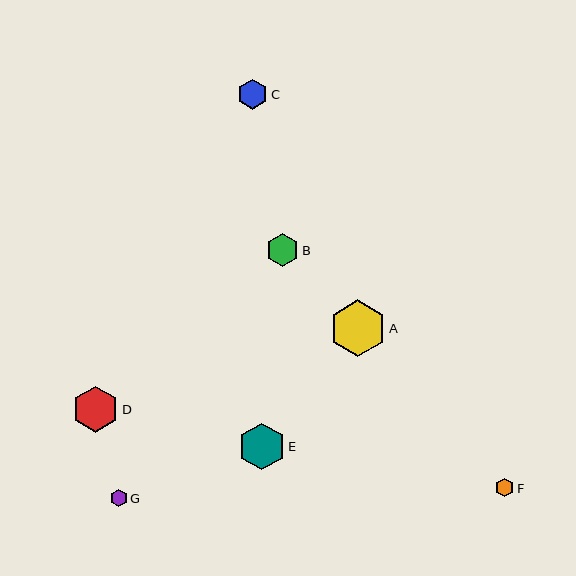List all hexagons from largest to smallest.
From largest to smallest: A, E, D, B, C, F, G.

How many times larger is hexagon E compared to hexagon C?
Hexagon E is approximately 1.6 times the size of hexagon C.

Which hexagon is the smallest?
Hexagon G is the smallest with a size of approximately 17 pixels.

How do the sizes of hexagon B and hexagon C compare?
Hexagon B and hexagon C are approximately the same size.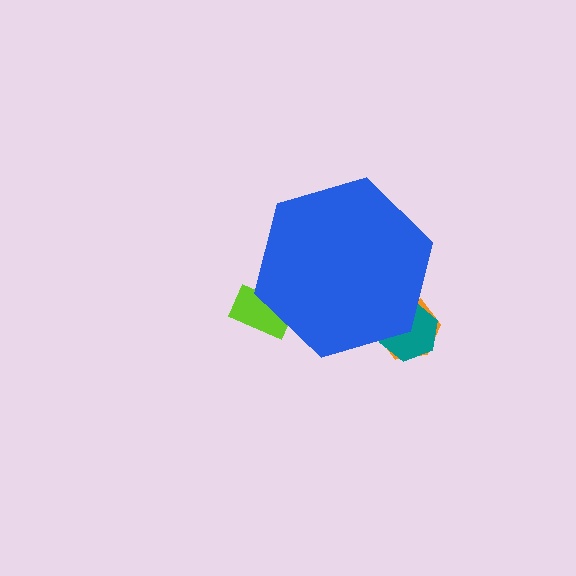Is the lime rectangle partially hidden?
Yes, the lime rectangle is partially hidden behind the blue hexagon.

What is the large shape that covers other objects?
A blue hexagon.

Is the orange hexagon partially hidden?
Yes, the orange hexagon is partially hidden behind the blue hexagon.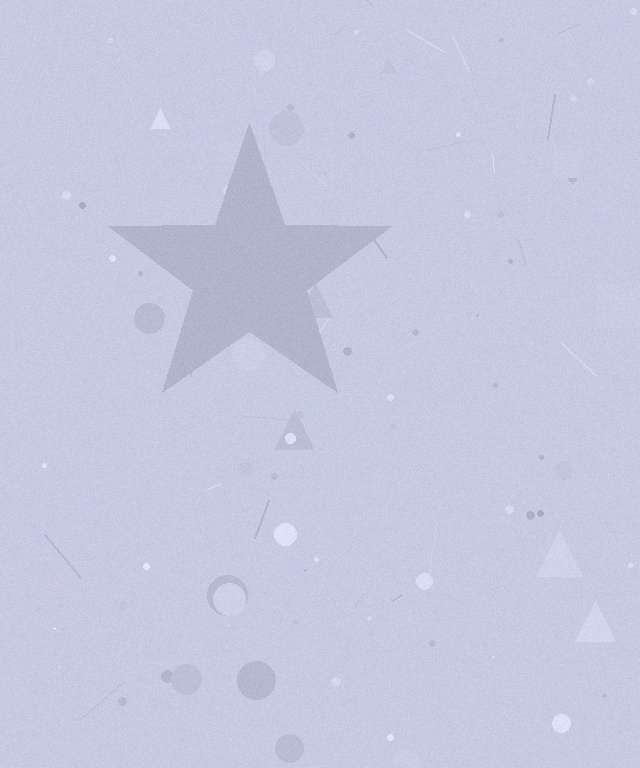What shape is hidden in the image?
A star is hidden in the image.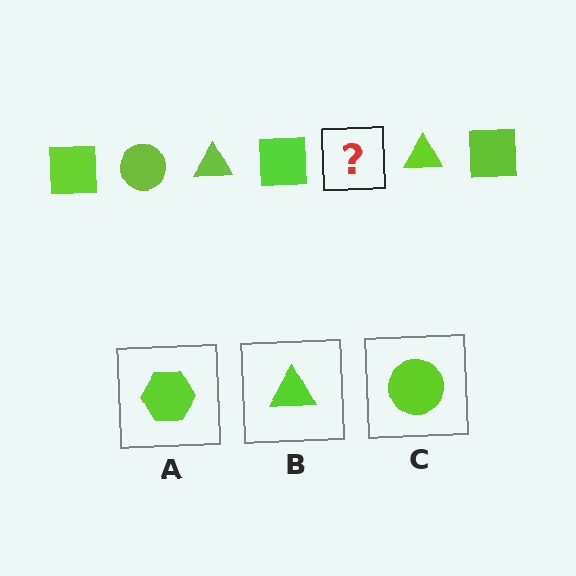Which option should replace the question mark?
Option C.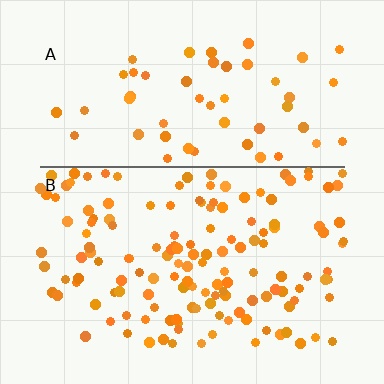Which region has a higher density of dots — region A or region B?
B (the bottom).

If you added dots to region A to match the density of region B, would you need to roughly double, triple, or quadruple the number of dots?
Approximately triple.